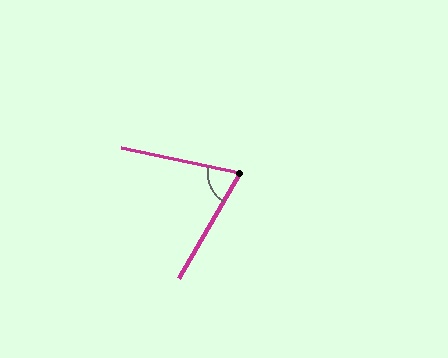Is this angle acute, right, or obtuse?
It is acute.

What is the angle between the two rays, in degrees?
Approximately 72 degrees.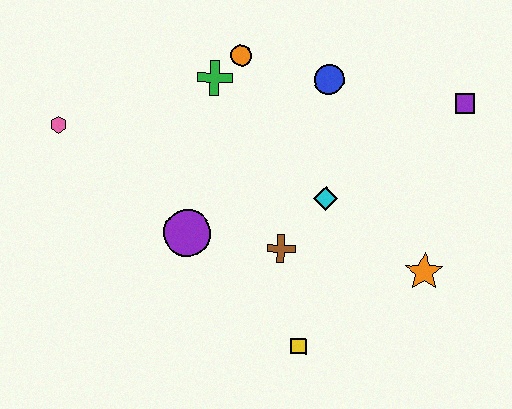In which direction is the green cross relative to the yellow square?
The green cross is above the yellow square.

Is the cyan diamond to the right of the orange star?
No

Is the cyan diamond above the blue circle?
No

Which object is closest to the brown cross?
The cyan diamond is closest to the brown cross.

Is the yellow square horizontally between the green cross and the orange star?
Yes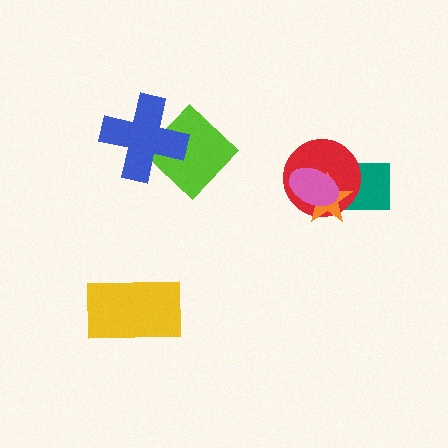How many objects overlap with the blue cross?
1 object overlaps with the blue cross.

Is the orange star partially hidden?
Yes, it is partially covered by another shape.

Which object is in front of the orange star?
The pink ellipse is in front of the orange star.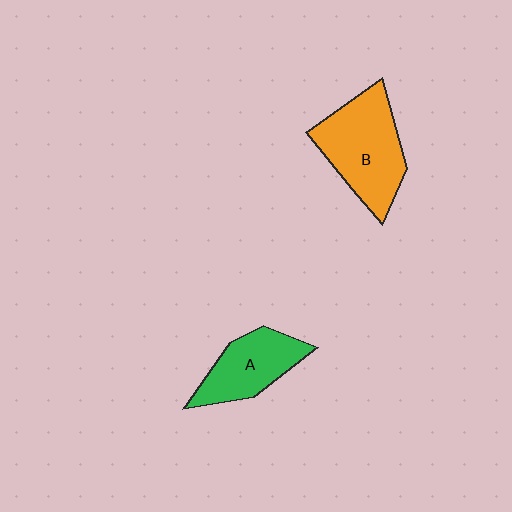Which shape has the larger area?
Shape B (orange).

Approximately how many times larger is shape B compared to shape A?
Approximately 1.4 times.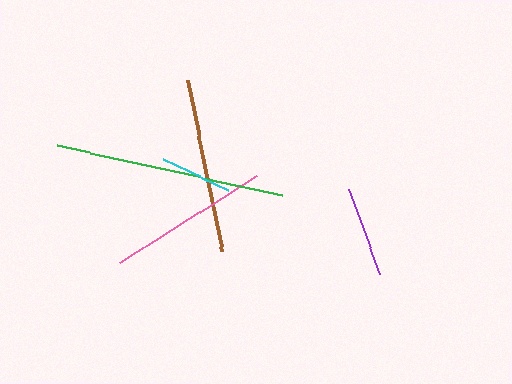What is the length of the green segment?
The green segment is approximately 230 pixels long.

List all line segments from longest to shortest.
From longest to shortest: green, brown, pink, purple, cyan.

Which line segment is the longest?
The green line is the longest at approximately 230 pixels.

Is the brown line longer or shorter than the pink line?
The brown line is longer than the pink line.